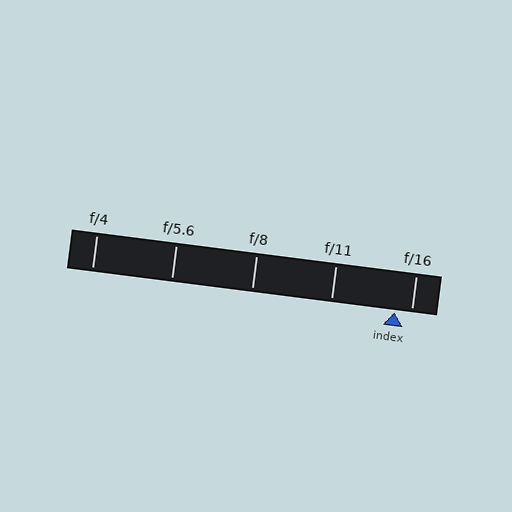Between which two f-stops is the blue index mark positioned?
The index mark is between f/11 and f/16.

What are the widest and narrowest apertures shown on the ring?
The widest aperture shown is f/4 and the narrowest is f/16.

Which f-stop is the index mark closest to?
The index mark is closest to f/16.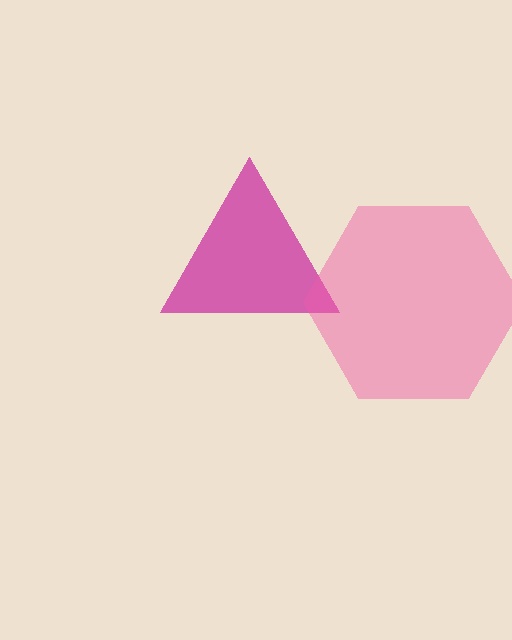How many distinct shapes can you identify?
There are 2 distinct shapes: a magenta triangle, a pink hexagon.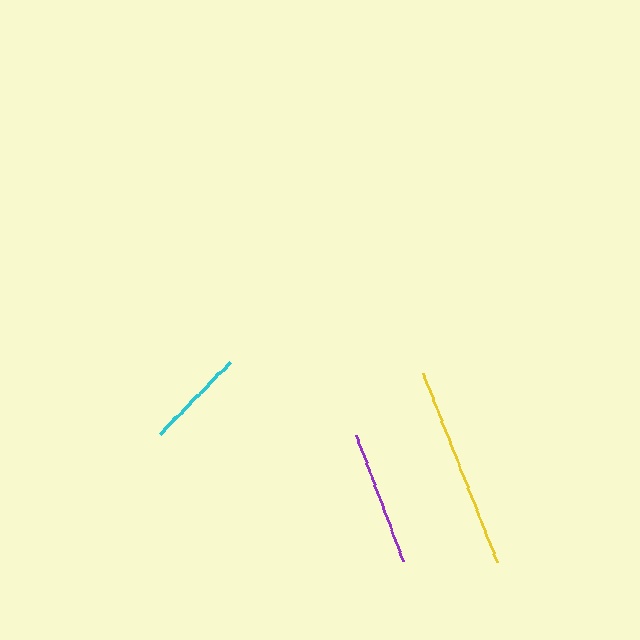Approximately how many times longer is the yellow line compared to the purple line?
The yellow line is approximately 1.5 times the length of the purple line.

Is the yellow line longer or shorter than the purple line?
The yellow line is longer than the purple line.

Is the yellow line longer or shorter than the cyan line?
The yellow line is longer than the cyan line.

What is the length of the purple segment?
The purple segment is approximately 135 pixels long.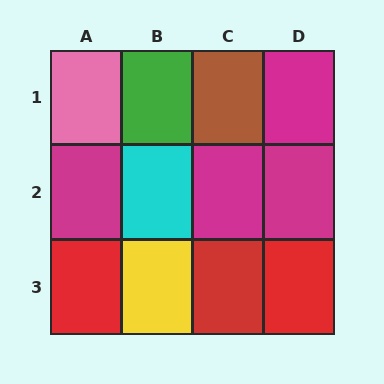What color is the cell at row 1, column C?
Brown.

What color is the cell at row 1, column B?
Green.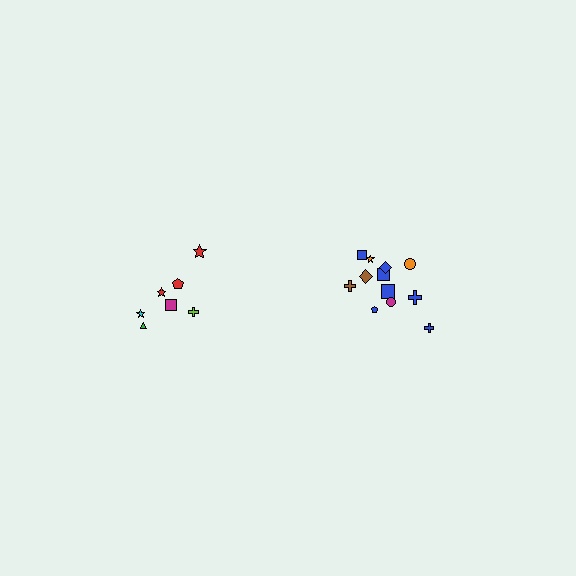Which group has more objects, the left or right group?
The right group.